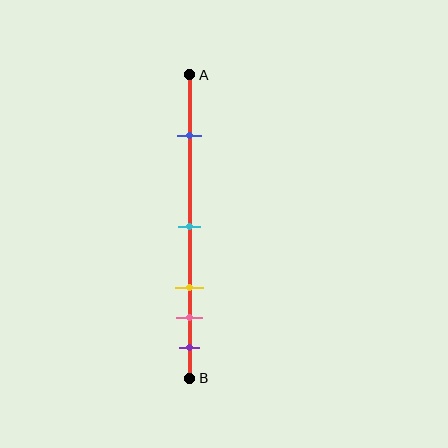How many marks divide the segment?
There are 5 marks dividing the segment.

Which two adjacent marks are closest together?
The pink and purple marks are the closest adjacent pair.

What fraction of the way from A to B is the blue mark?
The blue mark is approximately 20% (0.2) of the way from A to B.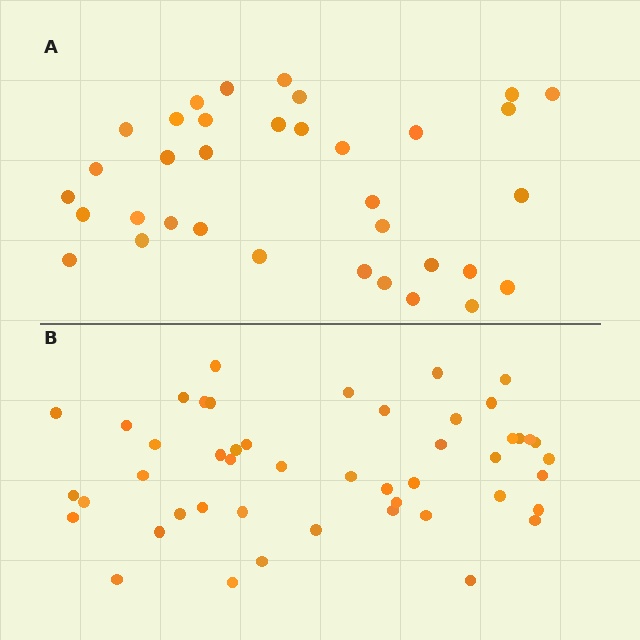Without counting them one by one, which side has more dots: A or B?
Region B (the bottom region) has more dots.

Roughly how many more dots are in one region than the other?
Region B has approximately 15 more dots than region A.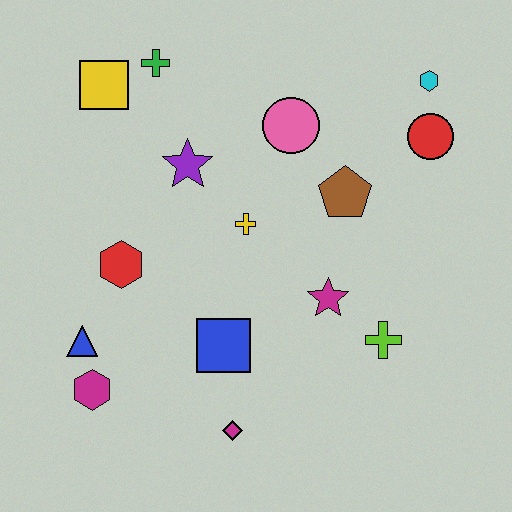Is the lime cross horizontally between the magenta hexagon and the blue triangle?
No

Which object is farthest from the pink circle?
The magenta hexagon is farthest from the pink circle.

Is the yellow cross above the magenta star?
Yes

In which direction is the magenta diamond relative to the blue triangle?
The magenta diamond is to the right of the blue triangle.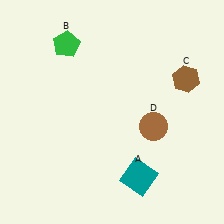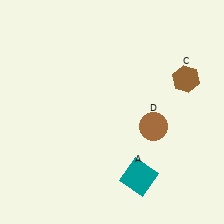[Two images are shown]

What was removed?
The green pentagon (B) was removed in Image 2.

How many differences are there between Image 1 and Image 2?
There is 1 difference between the two images.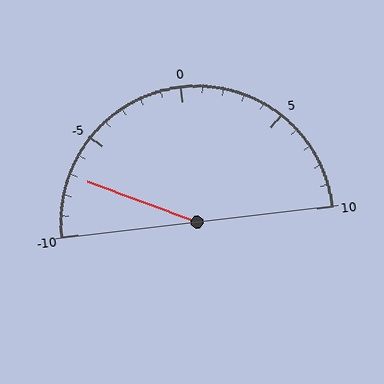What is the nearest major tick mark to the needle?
The nearest major tick mark is -5.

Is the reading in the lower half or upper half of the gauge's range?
The reading is in the lower half of the range (-10 to 10).